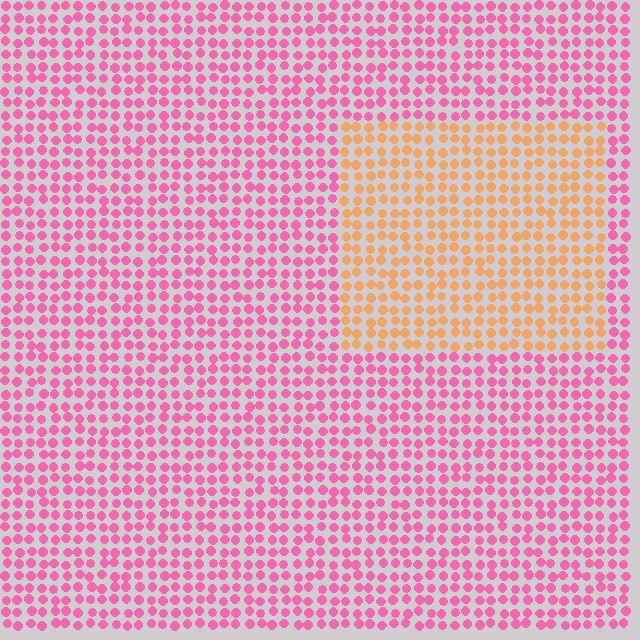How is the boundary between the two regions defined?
The boundary is defined purely by a slight shift in hue (about 59 degrees). Spacing, size, and orientation are identical on both sides.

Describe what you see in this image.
The image is filled with small pink elements in a uniform arrangement. A rectangle-shaped region is visible where the elements are tinted to a slightly different hue, forming a subtle color boundary.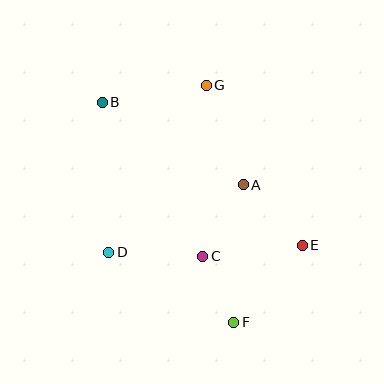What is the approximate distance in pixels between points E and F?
The distance between E and F is approximately 103 pixels.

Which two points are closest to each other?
Points C and F are closest to each other.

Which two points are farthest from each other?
Points B and F are farthest from each other.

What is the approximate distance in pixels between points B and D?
The distance between B and D is approximately 150 pixels.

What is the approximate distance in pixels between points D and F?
The distance between D and F is approximately 143 pixels.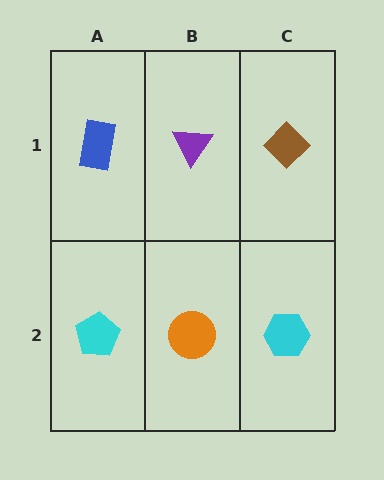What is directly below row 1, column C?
A cyan hexagon.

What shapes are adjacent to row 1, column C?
A cyan hexagon (row 2, column C), a purple triangle (row 1, column B).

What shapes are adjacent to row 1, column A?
A cyan pentagon (row 2, column A), a purple triangle (row 1, column B).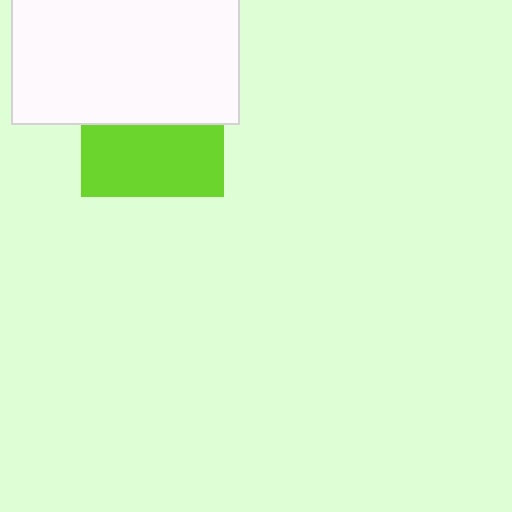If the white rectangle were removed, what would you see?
You would see the complete lime square.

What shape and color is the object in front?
The object in front is a white rectangle.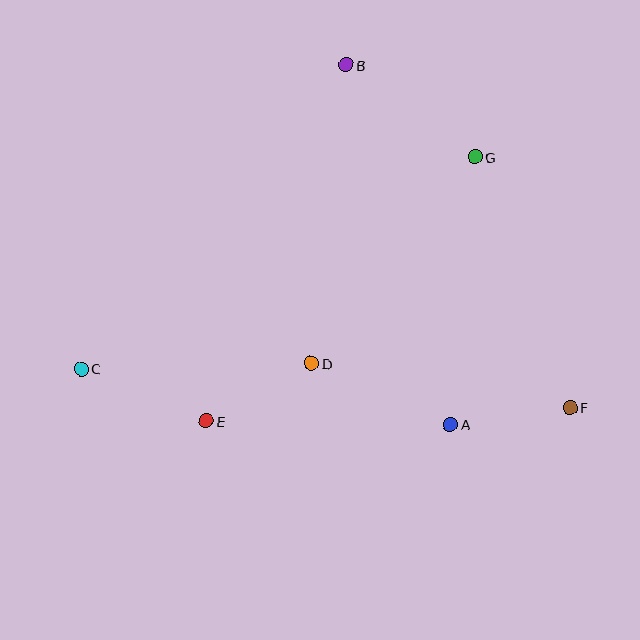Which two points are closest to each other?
Points D and E are closest to each other.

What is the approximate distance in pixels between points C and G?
The distance between C and G is approximately 448 pixels.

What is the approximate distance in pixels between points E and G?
The distance between E and G is approximately 377 pixels.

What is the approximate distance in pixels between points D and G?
The distance between D and G is approximately 264 pixels.